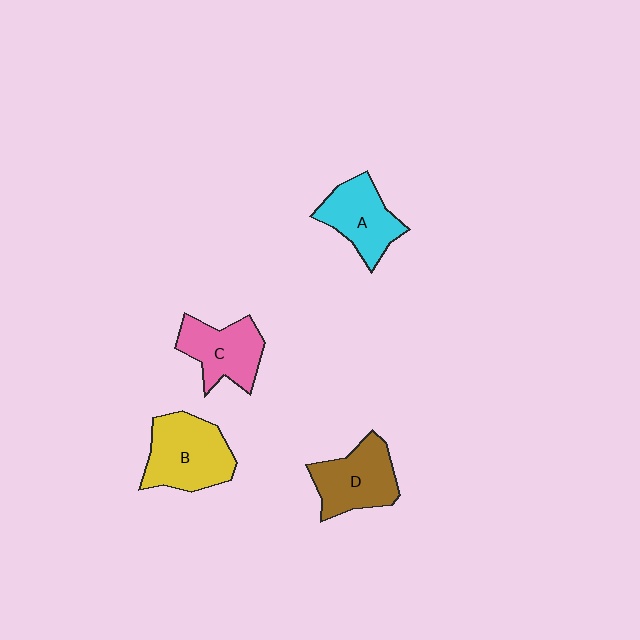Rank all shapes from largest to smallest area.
From largest to smallest: B (yellow), D (brown), C (pink), A (cyan).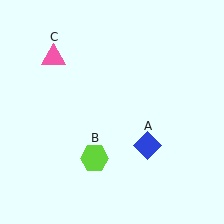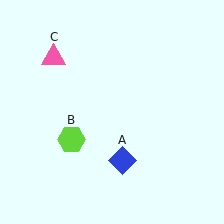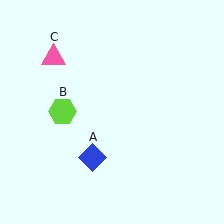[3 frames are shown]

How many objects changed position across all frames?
2 objects changed position: blue diamond (object A), lime hexagon (object B).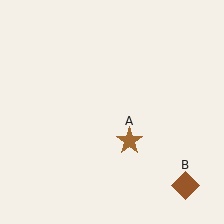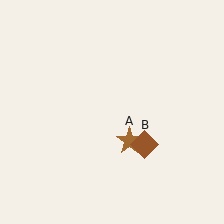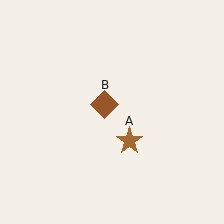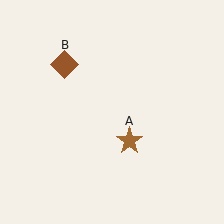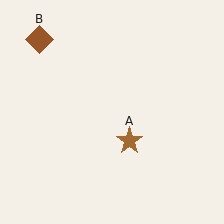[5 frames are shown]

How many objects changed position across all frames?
1 object changed position: brown diamond (object B).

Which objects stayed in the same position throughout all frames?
Brown star (object A) remained stationary.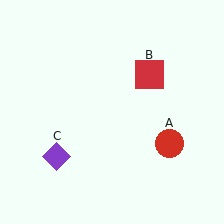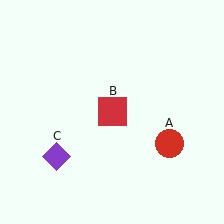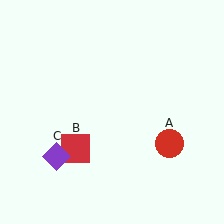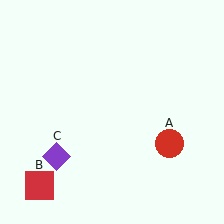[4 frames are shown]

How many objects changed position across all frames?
1 object changed position: red square (object B).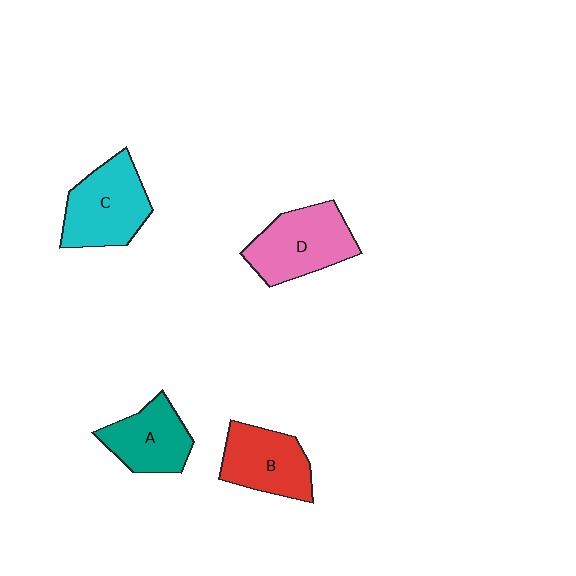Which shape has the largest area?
Shape D (pink).